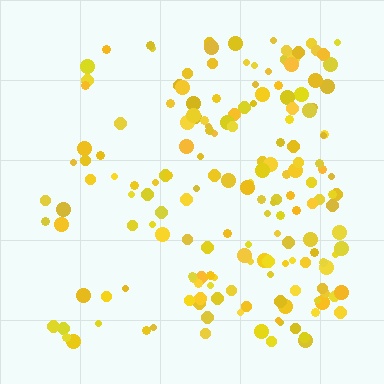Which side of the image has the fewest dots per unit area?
The left.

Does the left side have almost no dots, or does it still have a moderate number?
Still a moderate number, just noticeably fewer than the right.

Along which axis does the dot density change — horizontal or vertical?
Horizontal.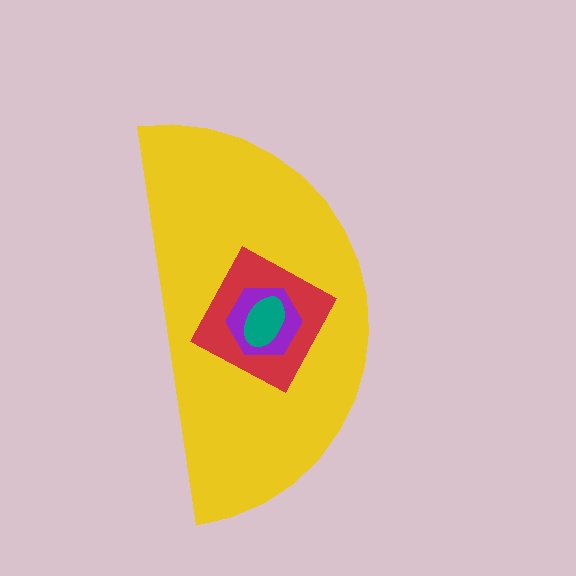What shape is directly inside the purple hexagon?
The teal ellipse.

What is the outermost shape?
The yellow semicircle.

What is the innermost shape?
The teal ellipse.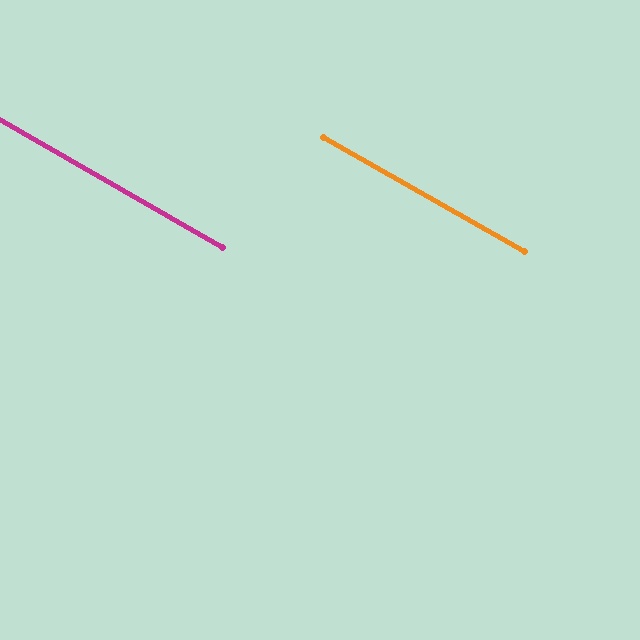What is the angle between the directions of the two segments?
Approximately 0 degrees.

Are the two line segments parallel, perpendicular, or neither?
Parallel — their directions differ by only 0.1°.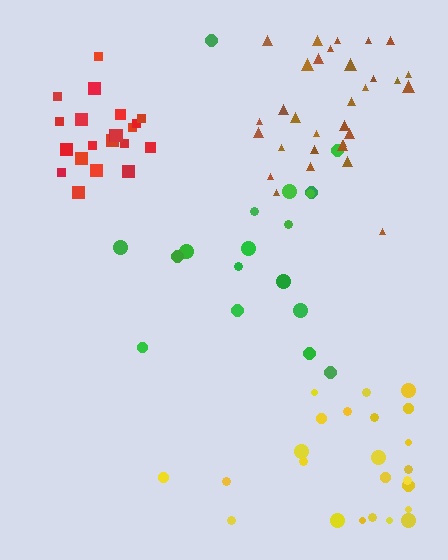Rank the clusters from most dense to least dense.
red, brown, yellow, green.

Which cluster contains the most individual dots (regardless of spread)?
Brown (31).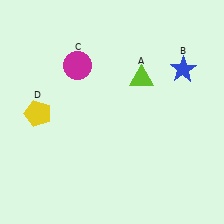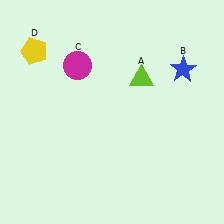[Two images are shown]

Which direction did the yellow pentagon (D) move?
The yellow pentagon (D) moved up.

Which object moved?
The yellow pentagon (D) moved up.